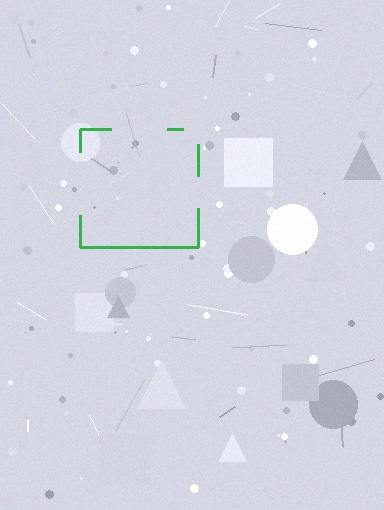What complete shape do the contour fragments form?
The contour fragments form a square.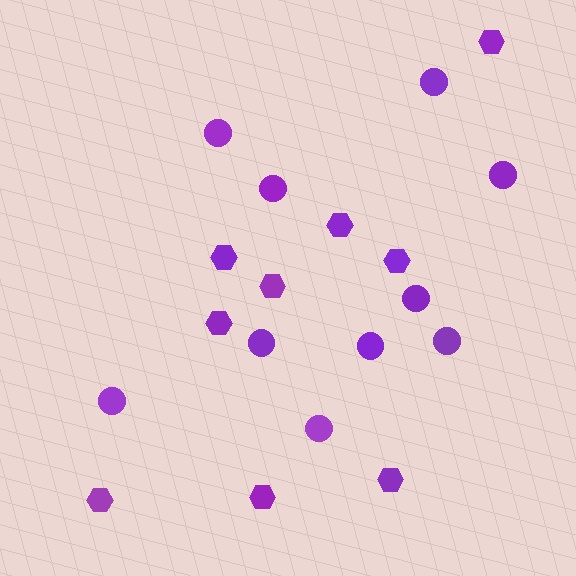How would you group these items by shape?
There are 2 groups: one group of hexagons (9) and one group of circles (10).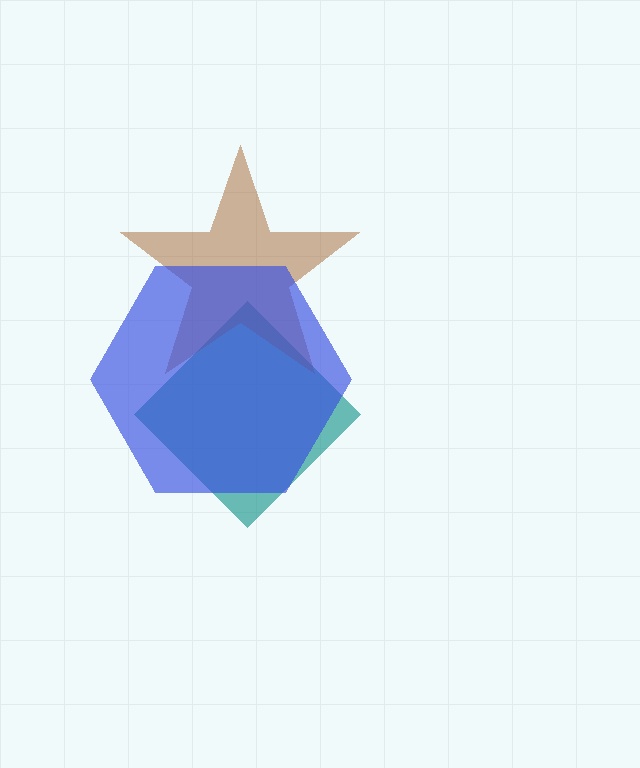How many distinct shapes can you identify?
There are 3 distinct shapes: a teal diamond, a brown star, a blue hexagon.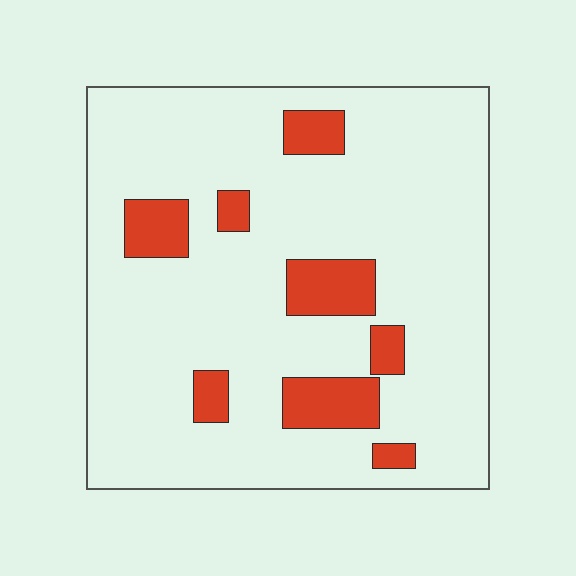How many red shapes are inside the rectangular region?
8.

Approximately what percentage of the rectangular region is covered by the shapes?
Approximately 15%.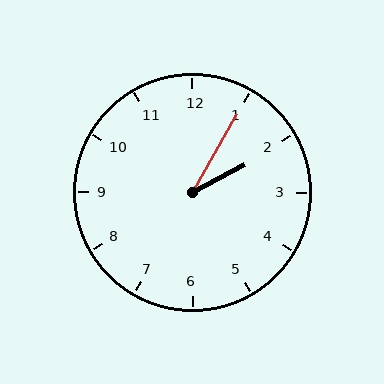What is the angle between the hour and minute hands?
Approximately 32 degrees.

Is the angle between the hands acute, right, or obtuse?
It is acute.